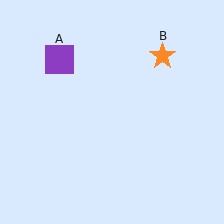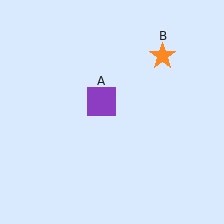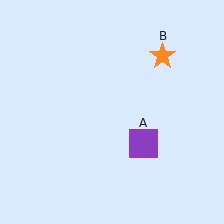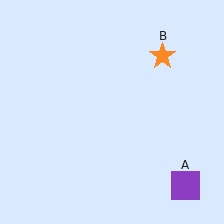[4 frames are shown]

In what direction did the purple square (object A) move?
The purple square (object A) moved down and to the right.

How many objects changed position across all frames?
1 object changed position: purple square (object A).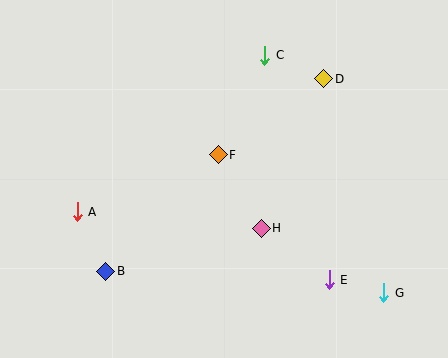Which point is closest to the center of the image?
Point F at (218, 155) is closest to the center.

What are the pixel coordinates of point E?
Point E is at (329, 280).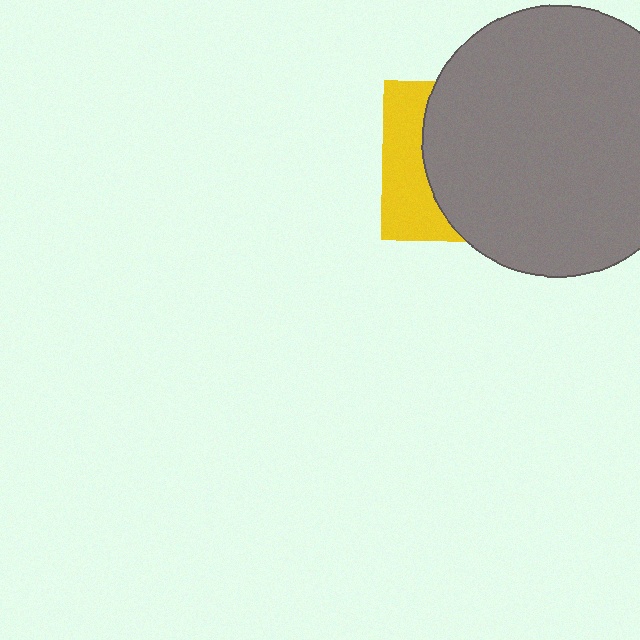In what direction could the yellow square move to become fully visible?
The yellow square could move left. That would shift it out from behind the gray circle entirely.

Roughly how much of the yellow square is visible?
A small part of it is visible (roughly 31%).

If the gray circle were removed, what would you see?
You would see the complete yellow square.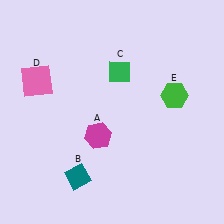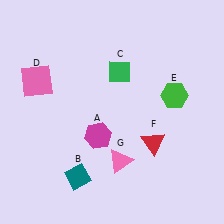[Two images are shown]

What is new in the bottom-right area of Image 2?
A pink triangle (G) was added in the bottom-right area of Image 2.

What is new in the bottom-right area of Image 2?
A red triangle (F) was added in the bottom-right area of Image 2.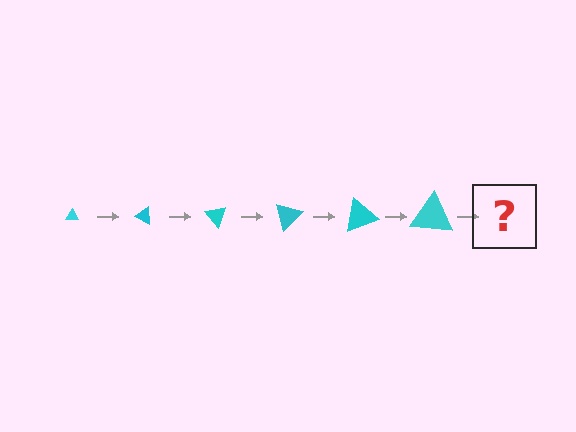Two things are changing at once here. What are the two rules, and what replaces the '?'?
The two rules are that the triangle grows larger each step and it rotates 25 degrees each step. The '?' should be a triangle, larger than the previous one and rotated 150 degrees from the start.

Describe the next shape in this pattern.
It should be a triangle, larger than the previous one and rotated 150 degrees from the start.